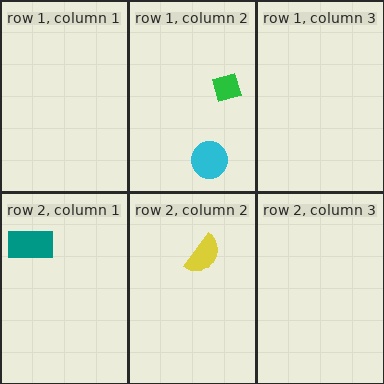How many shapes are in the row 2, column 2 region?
1.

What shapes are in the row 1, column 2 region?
The green diamond, the cyan circle.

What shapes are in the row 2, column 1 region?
The teal rectangle.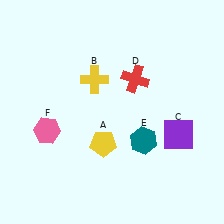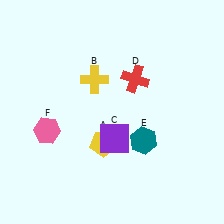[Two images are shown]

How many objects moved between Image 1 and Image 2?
1 object moved between the two images.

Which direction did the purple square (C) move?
The purple square (C) moved left.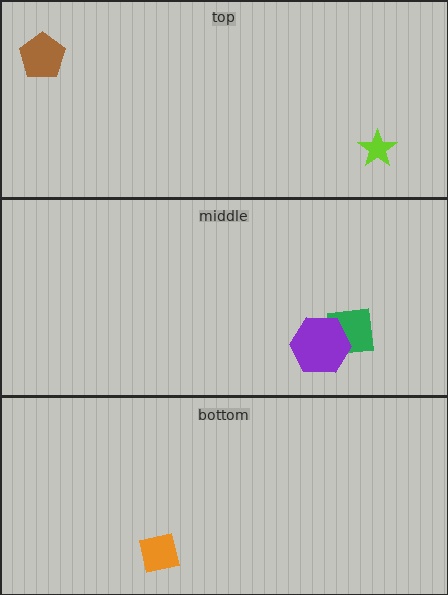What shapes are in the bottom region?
The orange square.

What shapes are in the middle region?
The green square, the purple hexagon.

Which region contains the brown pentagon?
The top region.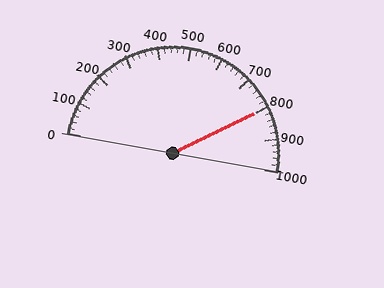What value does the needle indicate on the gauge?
The needle indicates approximately 800.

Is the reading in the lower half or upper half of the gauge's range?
The reading is in the upper half of the range (0 to 1000).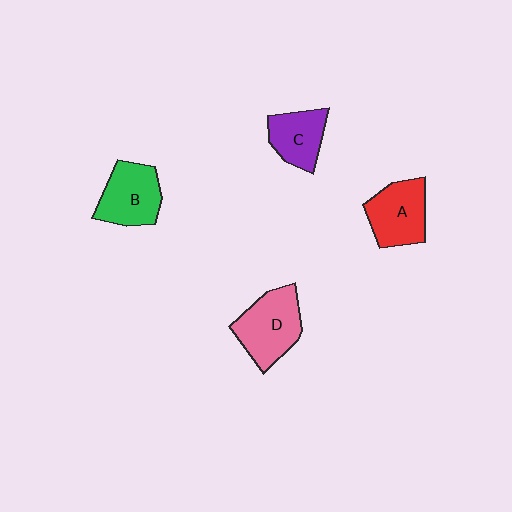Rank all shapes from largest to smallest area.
From largest to smallest: D (pink), B (green), A (red), C (purple).